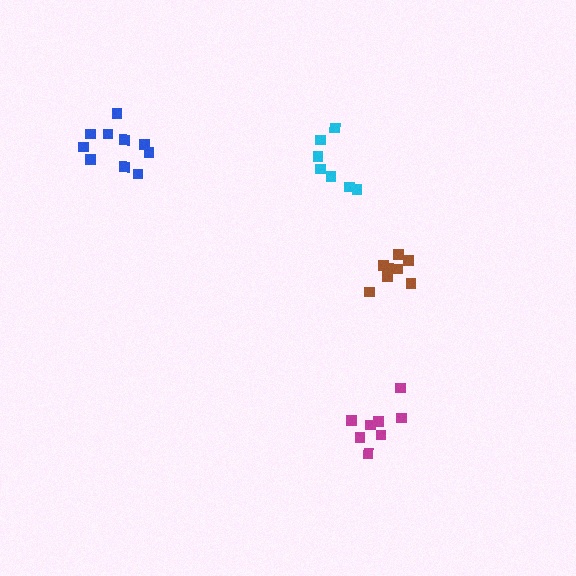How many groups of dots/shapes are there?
There are 4 groups.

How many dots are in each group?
Group 1: 10 dots, Group 2: 7 dots, Group 3: 8 dots, Group 4: 9 dots (34 total).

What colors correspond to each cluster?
The clusters are colored: blue, cyan, brown, magenta.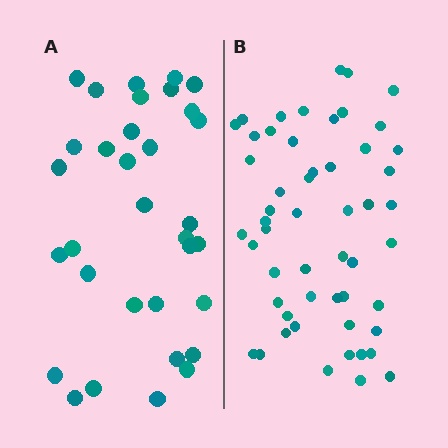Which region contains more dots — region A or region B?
Region B (the right region) has more dots.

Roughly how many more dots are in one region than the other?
Region B has approximately 20 more dots than region A.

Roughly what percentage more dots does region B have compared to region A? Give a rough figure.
About 60% more.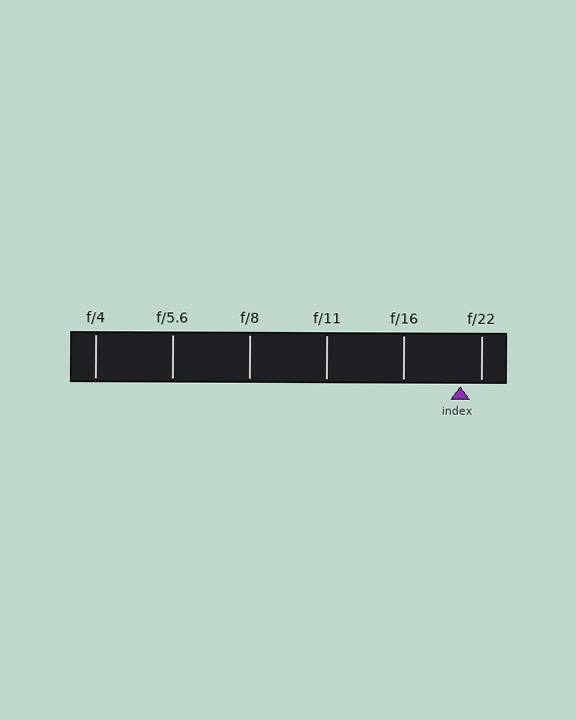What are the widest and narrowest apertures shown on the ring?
The widest aperture shown is f/4 and the narrowest is f/22.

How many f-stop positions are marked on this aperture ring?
There are 6 f-stop positions marked.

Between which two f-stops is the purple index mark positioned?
The index mark is between f/16 and f/22.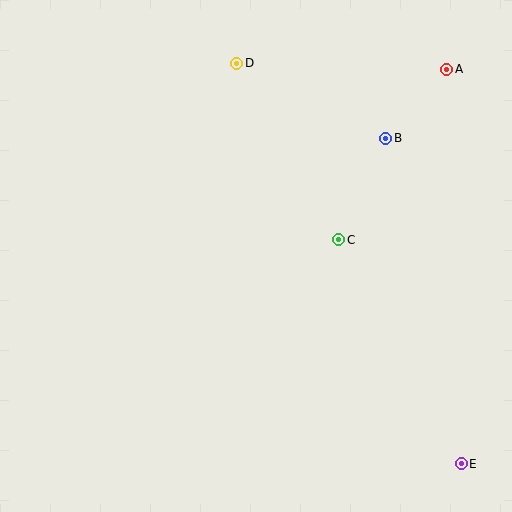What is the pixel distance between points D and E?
The distance between D and E is 459 pixels.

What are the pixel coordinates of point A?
Point A is at (447, 69).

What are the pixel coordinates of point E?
Point E is at (461, 464).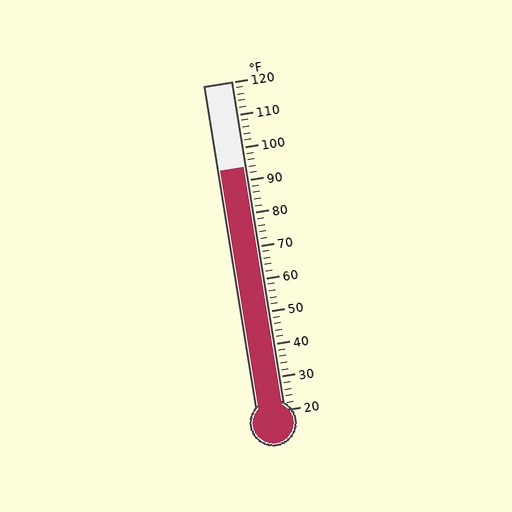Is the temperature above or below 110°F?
The temperature is below 110°F.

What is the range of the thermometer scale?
The thermometer scale ranges from 20°F to 120°F.